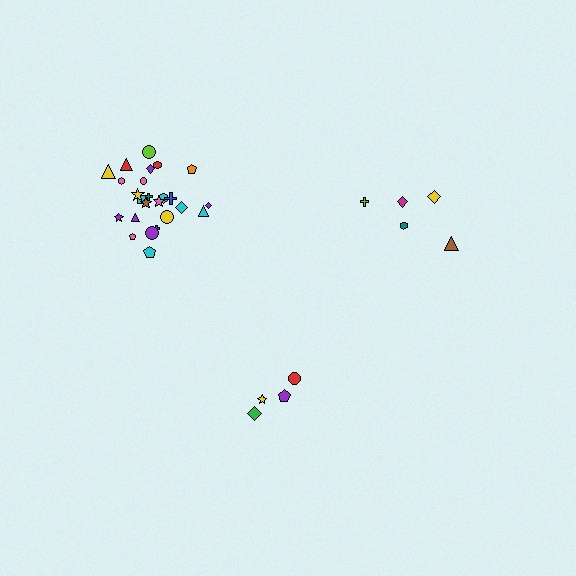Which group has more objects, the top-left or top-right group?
The top-left group.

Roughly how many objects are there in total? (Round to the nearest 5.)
Roughly 35 objects in total.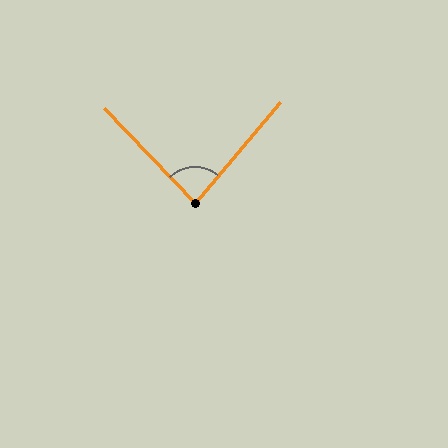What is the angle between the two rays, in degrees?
Approximately 84 degrees.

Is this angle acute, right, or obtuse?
It is acute.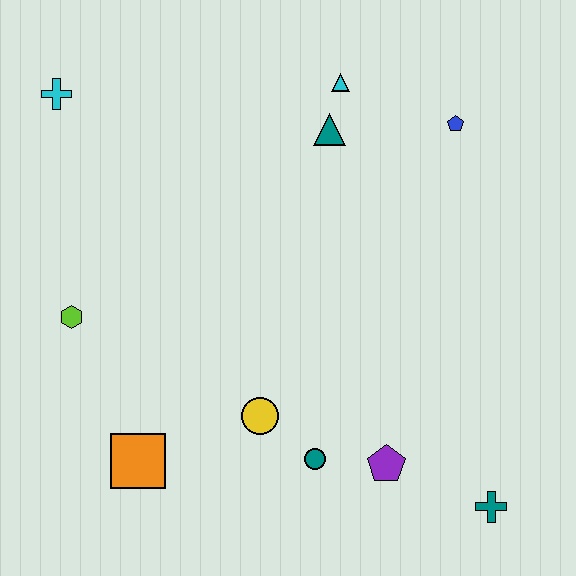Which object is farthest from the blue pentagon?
The orange square is farthest from the blue pentagon.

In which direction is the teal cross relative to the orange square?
The teal cross is to the right of the orange square.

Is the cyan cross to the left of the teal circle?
Yes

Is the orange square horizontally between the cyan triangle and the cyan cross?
Yes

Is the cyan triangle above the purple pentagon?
Yes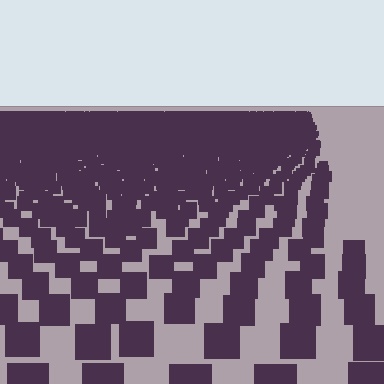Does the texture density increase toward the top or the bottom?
Density increases toward the top.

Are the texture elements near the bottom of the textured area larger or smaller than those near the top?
Larger. Near the bottom, elements are closer to the viewer and appear at a bigger on-screen size.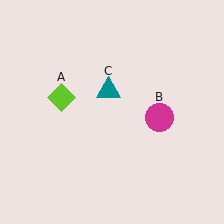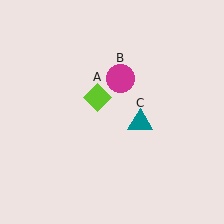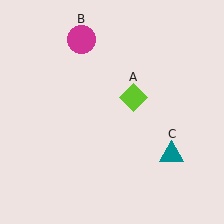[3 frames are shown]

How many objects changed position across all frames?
3 objects changed position: lime diamond (object A), magenta circle (object B), teal triangle (object C).